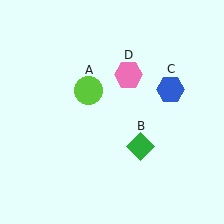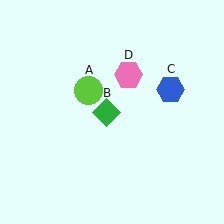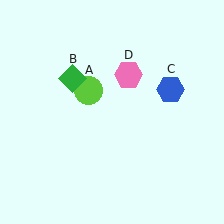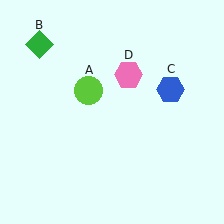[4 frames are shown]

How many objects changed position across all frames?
1 object changed position: green diamond (object B).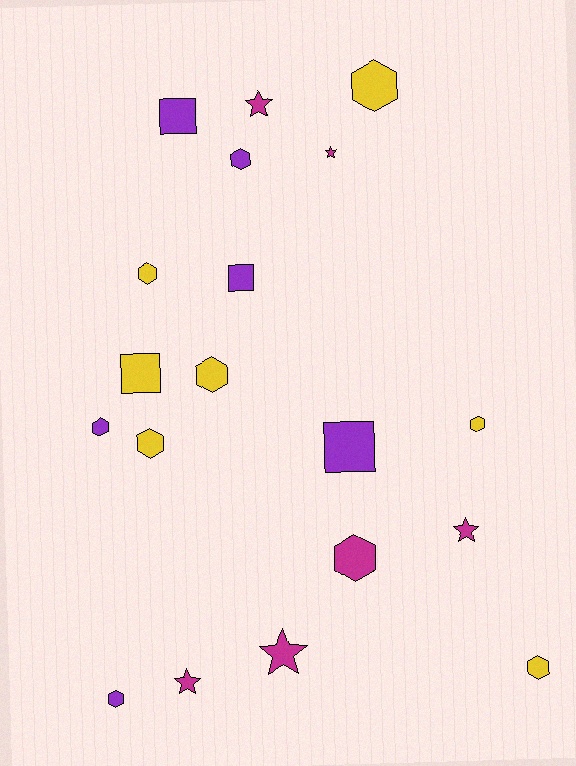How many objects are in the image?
There are 19 objects.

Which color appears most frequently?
Yellow, with 7 objects.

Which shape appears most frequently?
Hexagon, with 10 objects.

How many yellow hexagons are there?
There are 6 yellow hexagons.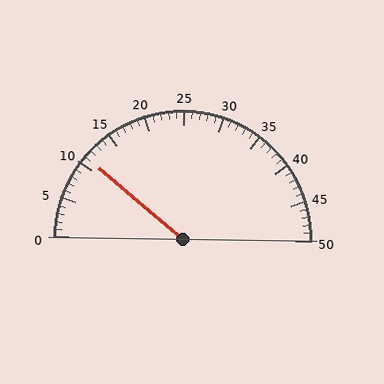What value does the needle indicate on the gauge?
The needle indicates approximately 11.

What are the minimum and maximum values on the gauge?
The gauge ranges from 0 to 50.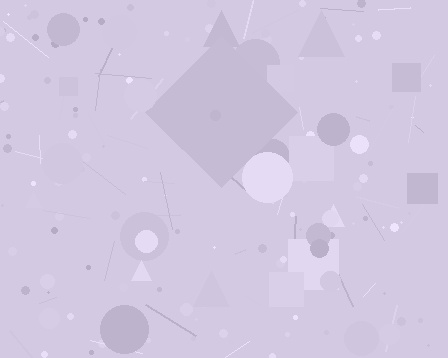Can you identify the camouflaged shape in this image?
The camouflaged shape is a diamond.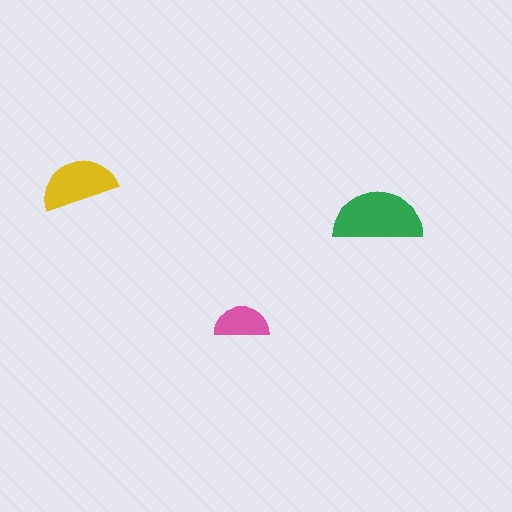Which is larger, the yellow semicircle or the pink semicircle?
The yellow one.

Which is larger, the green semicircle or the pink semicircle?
The green one.